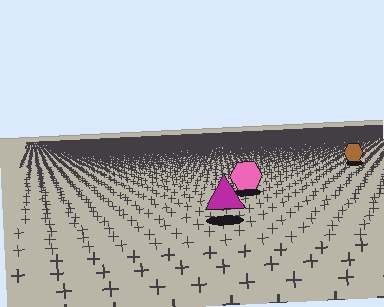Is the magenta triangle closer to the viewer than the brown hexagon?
Yes. The magenta triangle is closer — you can tell from the texture gradient: the ground texture is coarser near it.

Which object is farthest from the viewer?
The brown hexagon is farthest from the viewer. It appears smaller and the ground texture around it is denser.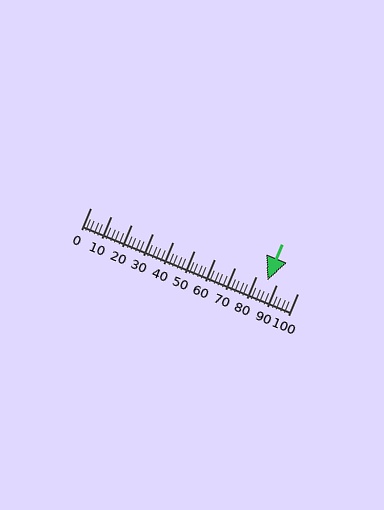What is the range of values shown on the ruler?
The ruler shows values from 0 to 100.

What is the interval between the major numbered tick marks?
The major tick marks are spaced 10 units apart.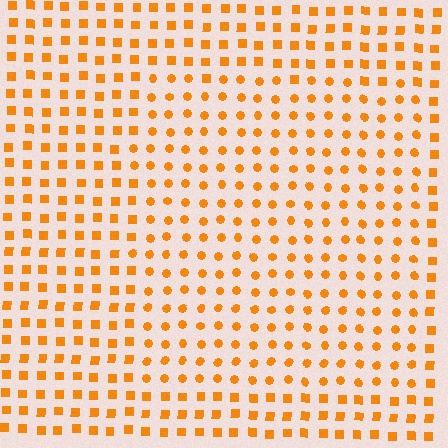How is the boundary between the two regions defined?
The boundary is defined by a change in element shape: circles inside vs. squares outside. All elements share the same color and spacing.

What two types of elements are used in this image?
The image uses circles inside the rectangle region and squares outside it.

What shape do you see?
I see a rectangle.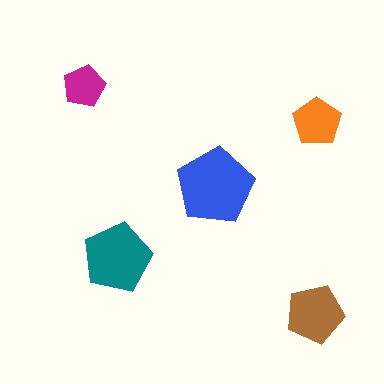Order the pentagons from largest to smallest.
the blue one, the teal one, the brown one, the orange one, the magenta one.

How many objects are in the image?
There are 5 objects in the image.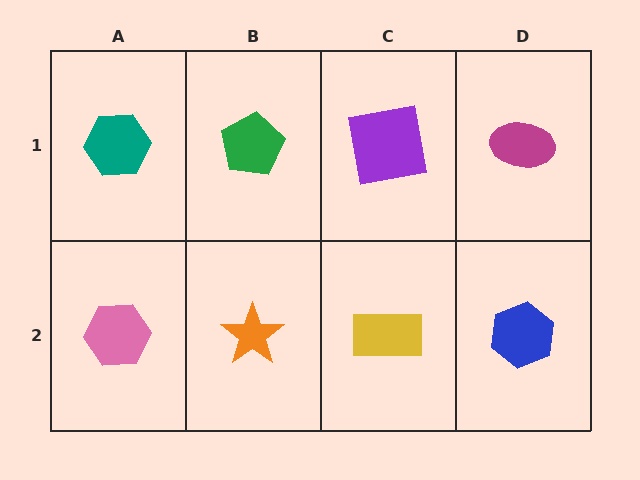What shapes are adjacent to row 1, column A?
A pink hexagon (row 2, column A), a green pentagon (row 1, column B).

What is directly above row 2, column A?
A teal hexagon.